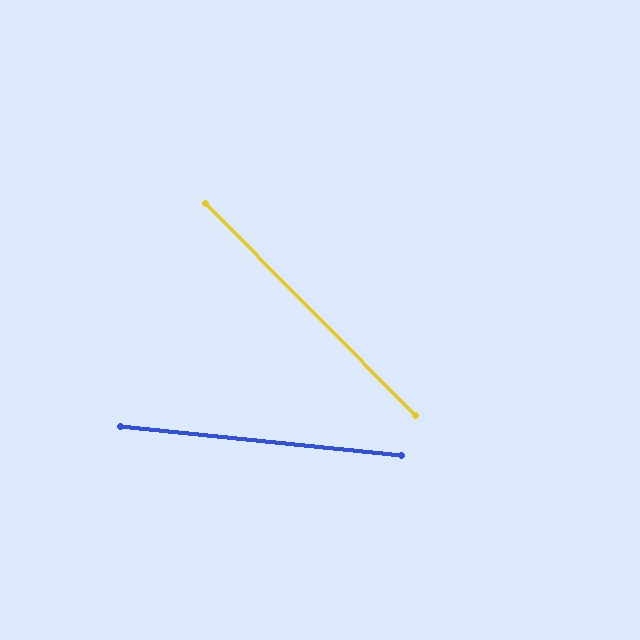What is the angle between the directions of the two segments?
Approximately 39 degrees.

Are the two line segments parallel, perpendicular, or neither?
Neither parallel nor perpendicular — they differ by about 39°.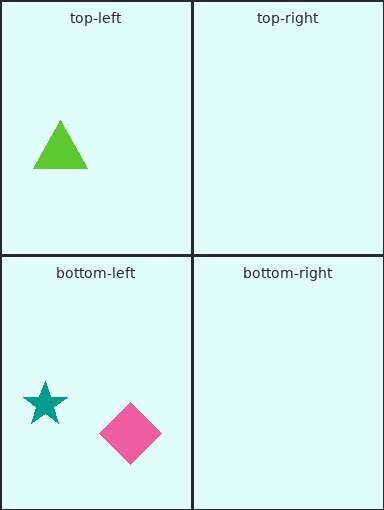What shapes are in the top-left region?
The lime triangle.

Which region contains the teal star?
The bottom-left region.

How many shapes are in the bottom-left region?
2.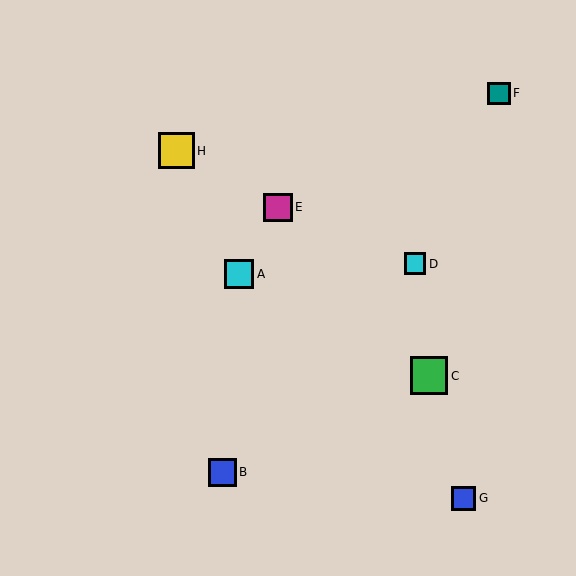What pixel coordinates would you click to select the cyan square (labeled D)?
Click at (415, 264) to select the cyan square D.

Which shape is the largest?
The green square (labeled C) is the largest.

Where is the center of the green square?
The center of the green square is at (429, 376).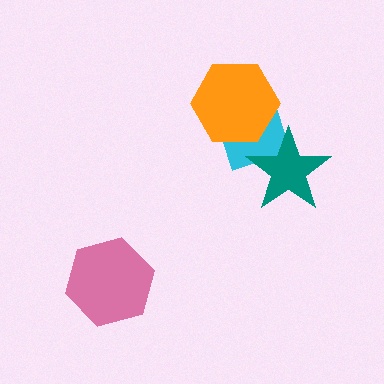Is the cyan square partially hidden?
Yes, it is partially covered by another shape.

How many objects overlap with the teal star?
1 object overlaps with the teal star.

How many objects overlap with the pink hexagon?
0 objects overlap with the pink hexagon.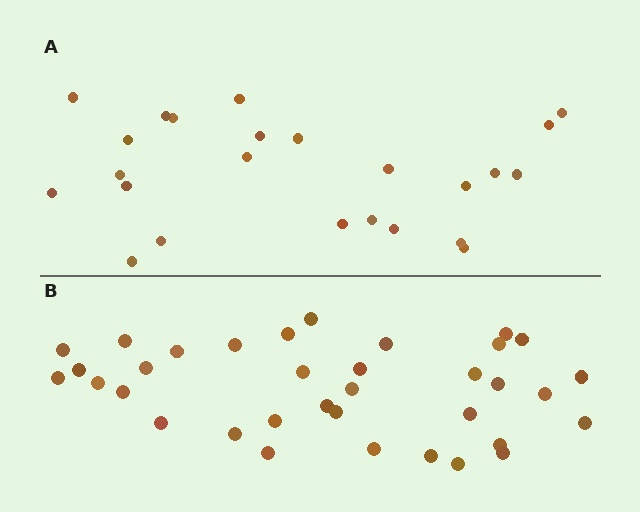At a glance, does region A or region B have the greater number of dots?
Region B (the bottom region) has more dots.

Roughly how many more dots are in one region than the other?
Region B has roughly 12 or so more dots than region A.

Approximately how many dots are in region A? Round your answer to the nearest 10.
About 20 dots. (The exact count is 24, which rounds to 20.)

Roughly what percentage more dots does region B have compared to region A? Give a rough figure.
About 45% more.